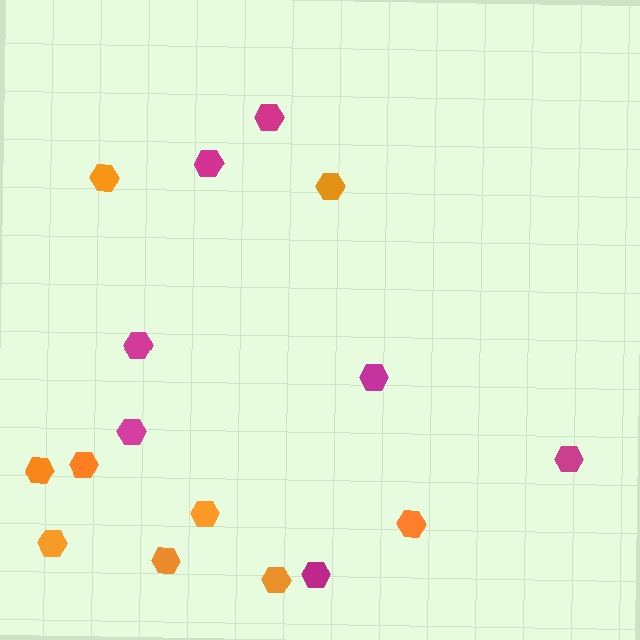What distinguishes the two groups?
There are 2 groups: one group of magenta hexagons (7) and one group of orange hexagons (9).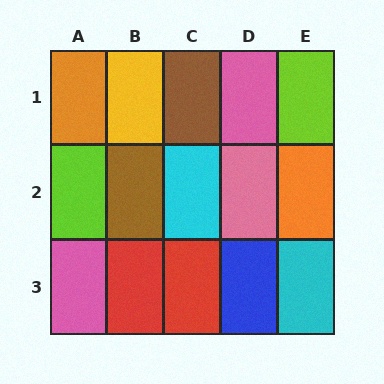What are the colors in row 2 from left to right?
Lime, brown, cyan, pink, orange.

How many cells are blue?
1 cell is blue.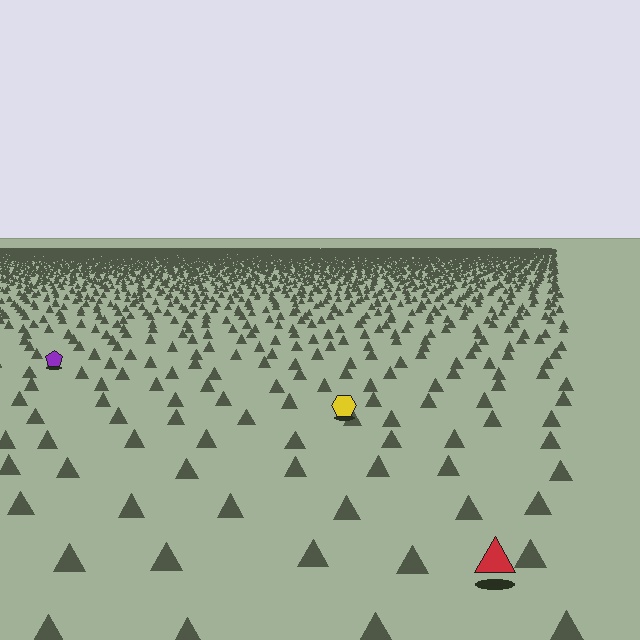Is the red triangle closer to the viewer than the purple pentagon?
Yes. The red triangle is closer — you can tell from the texture gradient: the ground texture is coarser near it.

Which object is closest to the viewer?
The red triangle is closest. The texture marks near it are larger and more spread out.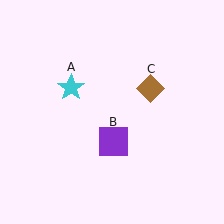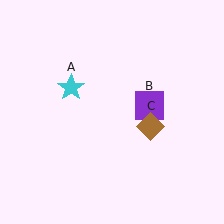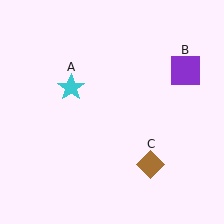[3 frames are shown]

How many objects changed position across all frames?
2 objects changed position: purple square (object B), brown diamond (object C).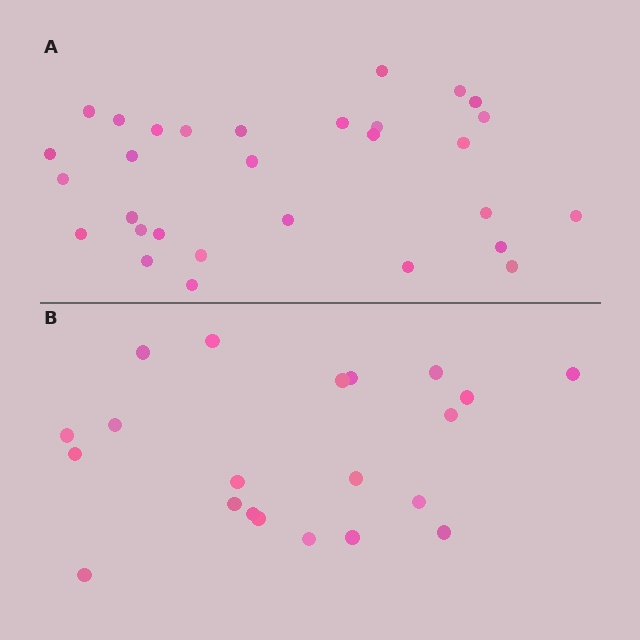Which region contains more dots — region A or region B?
Region A (the top region) has more dots.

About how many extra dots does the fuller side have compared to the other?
Region A has roughly 8 or so more dots than region B.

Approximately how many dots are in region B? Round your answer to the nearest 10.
About 20 dots. (The exact count is 21, which rounds to 20.)